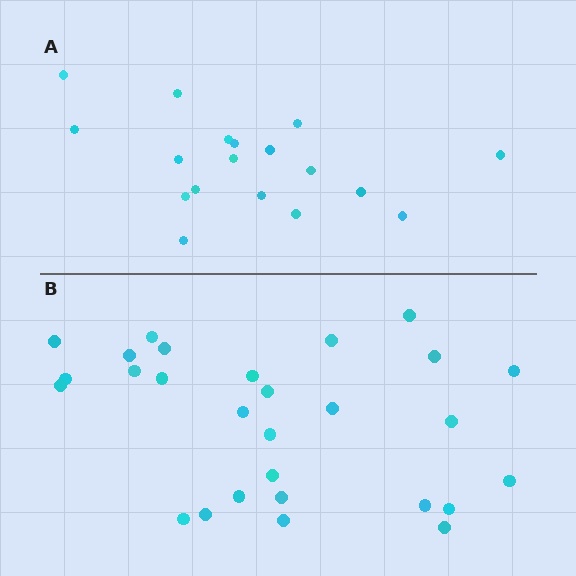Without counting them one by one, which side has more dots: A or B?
Region B (the bottom region) has more dots.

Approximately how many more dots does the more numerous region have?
Region B has roughly 10 or so more dots than region A.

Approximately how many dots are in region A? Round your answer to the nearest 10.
About 20 dots. (The exact count is 18, which rounds to 20.)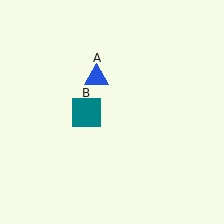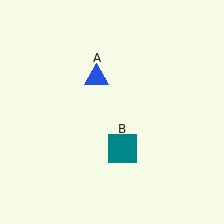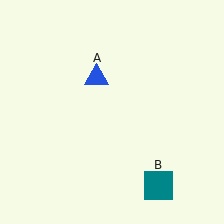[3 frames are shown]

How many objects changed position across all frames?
1 object changed position: teal square (object B).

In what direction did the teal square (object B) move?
The teal square (object B) moved down and to the right.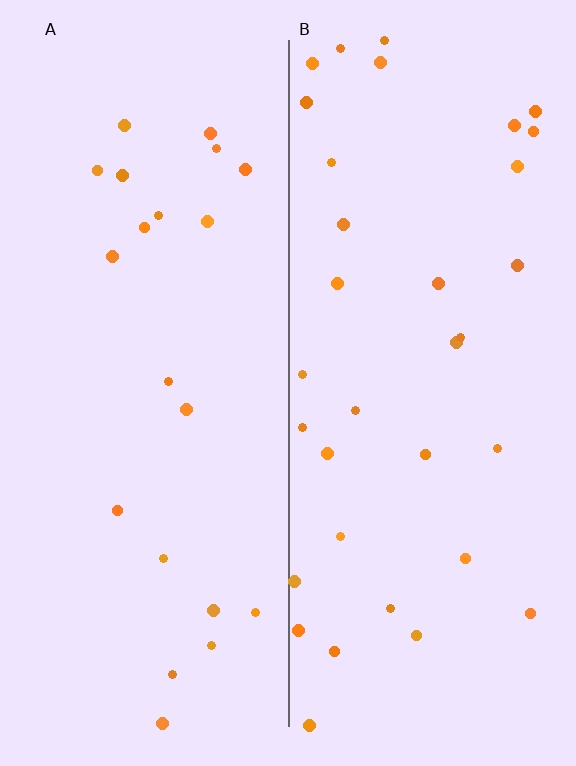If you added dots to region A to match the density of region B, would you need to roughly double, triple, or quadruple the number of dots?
Approximately double.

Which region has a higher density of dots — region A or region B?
B (the right).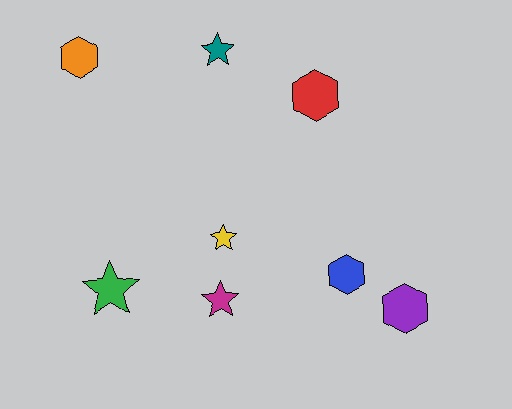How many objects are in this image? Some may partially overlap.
There are 8 objects.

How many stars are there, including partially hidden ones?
There are 4 stars.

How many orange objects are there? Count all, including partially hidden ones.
There is 1 orange object.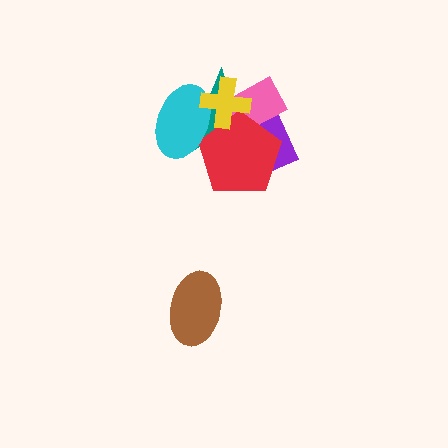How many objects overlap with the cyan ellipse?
3 objects overlap with the cyan ellipse.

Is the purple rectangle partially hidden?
Yes, it is partially covered by another shape.